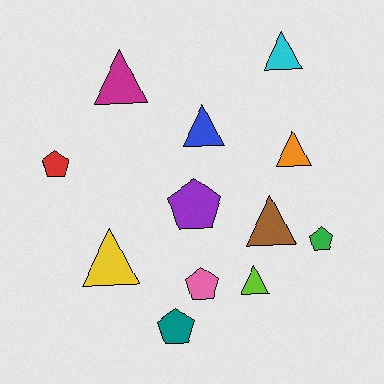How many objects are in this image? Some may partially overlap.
There are 12 objects.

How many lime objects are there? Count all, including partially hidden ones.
There is 1 lime object.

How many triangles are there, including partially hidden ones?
There are 7 triangles.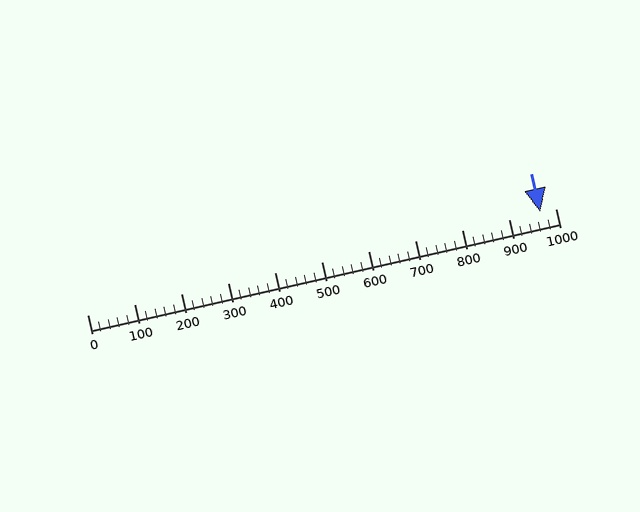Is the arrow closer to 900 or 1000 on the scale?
The arrow is closer to 1000.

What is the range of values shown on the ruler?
The ruler shows values from 0 to 1000.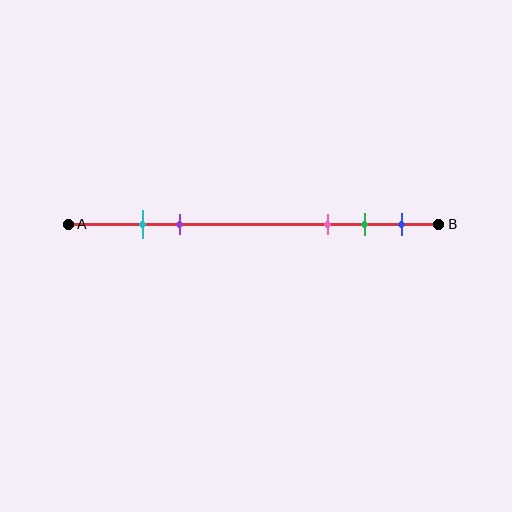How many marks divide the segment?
There are 5 marks dividing the segment.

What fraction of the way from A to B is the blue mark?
The blue mark is approximately 90% (0.9) of the way from A to B.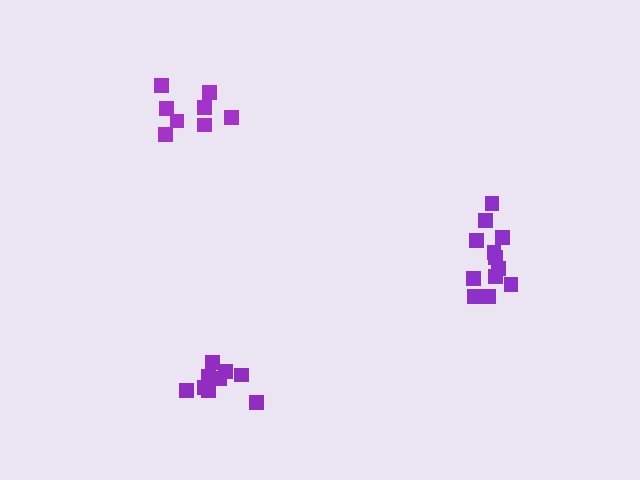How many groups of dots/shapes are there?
There are 3 groups.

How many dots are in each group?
Group 1: 8 dots, Group 2: 12 dots, Group 3: 10 dots (30 total).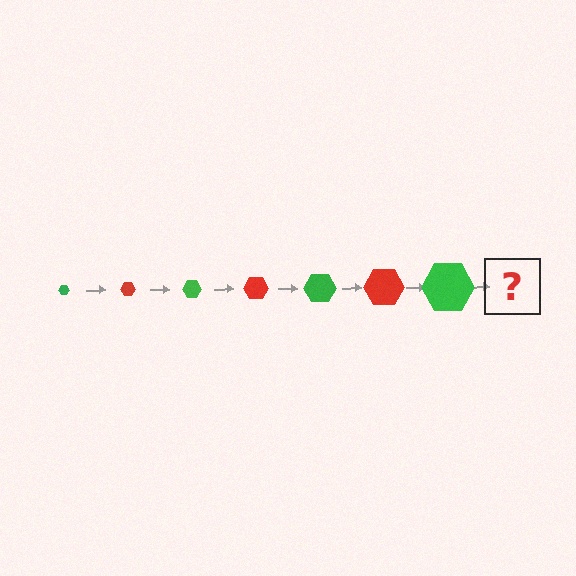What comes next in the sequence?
The next element should be a red hexagon, larger than the previous one.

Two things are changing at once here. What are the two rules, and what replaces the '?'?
The two rules are that the hexagon grows larger each step and the color cycles through green and red. The '?' should be a red hexagon, larger than the previous one.